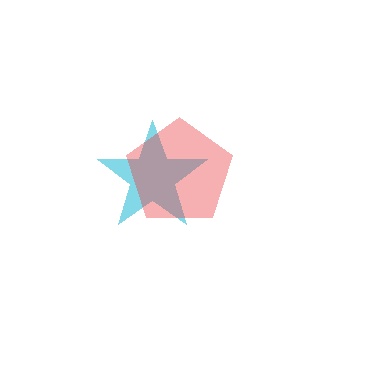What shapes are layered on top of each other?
The layered shapes are: a cyan star, a red pentagon.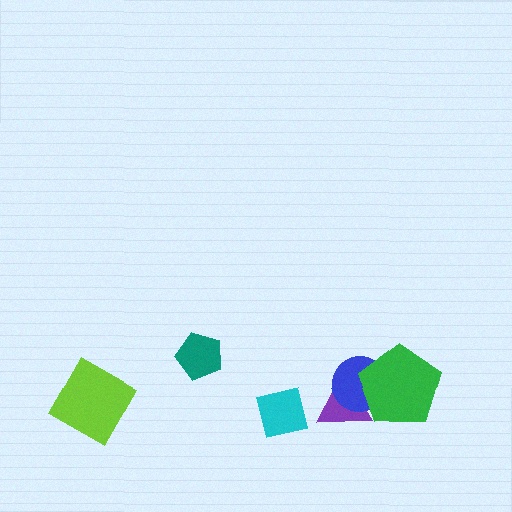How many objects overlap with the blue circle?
2 objects overlap with the blue circle.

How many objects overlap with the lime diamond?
0 objects overlap with the lime diamond.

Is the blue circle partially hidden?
Yes, it is partially covered by another shape.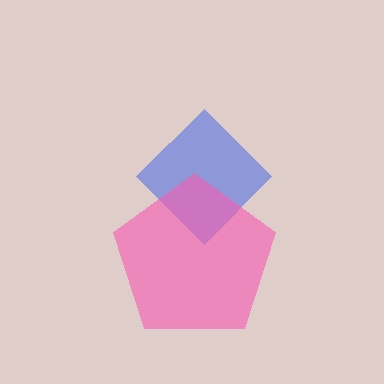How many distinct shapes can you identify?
There are 2 distinct shapes: a blue diamond, a pink pentagon.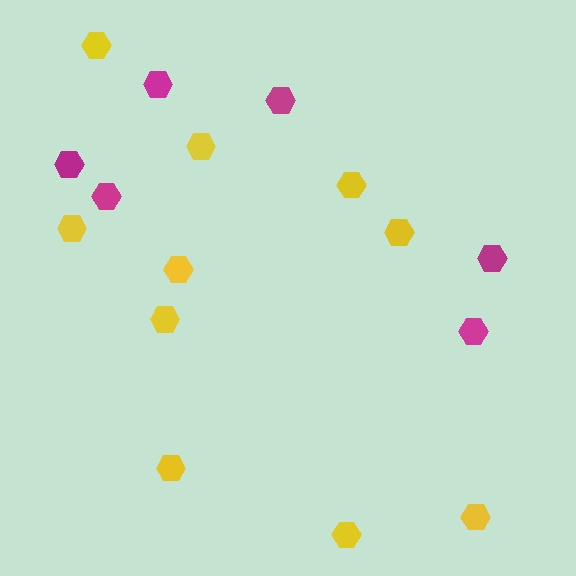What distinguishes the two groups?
There are 2 groups: one group of yellow hexagons (10) and one group of magenta hexagons (6).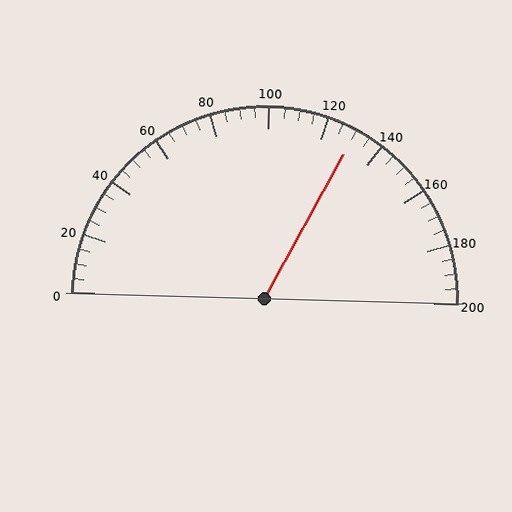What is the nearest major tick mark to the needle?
The nearest major tick mark is 120.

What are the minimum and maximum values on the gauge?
The gauge ranges from 0 to 200.